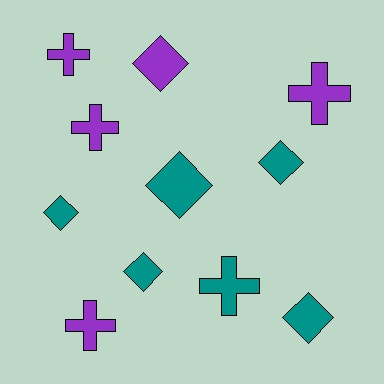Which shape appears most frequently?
Diamond, with 6 objects.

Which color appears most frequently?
Teal, with 6 objects.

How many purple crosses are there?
There are 4 purple crosses.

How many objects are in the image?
There are 11 objects.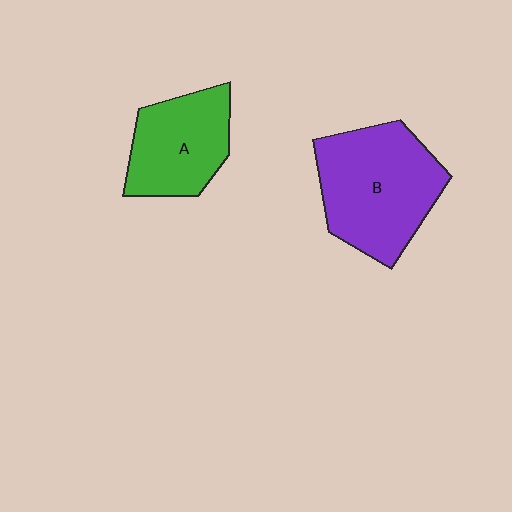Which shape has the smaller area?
Shape A (green).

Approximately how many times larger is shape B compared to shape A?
Approximately 1.4 times.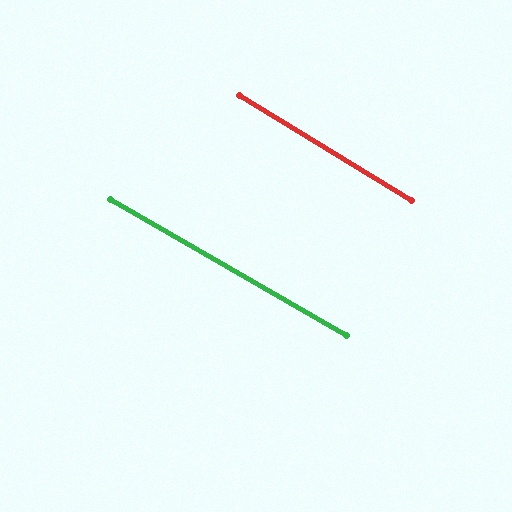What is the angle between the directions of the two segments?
Approximately 1 degree.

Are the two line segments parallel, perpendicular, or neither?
Parallel — their directions differ by only 1.3°.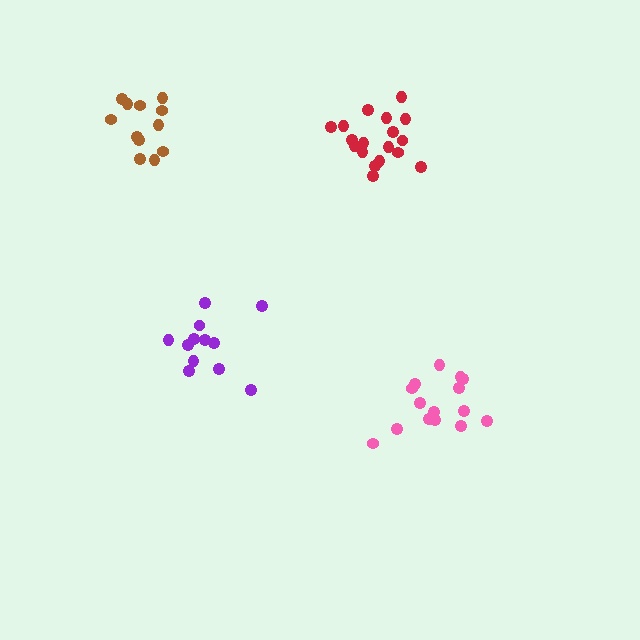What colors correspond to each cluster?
The clusters are colored: purple, brown, pink, red.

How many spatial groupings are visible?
There are 4 spatial groupings.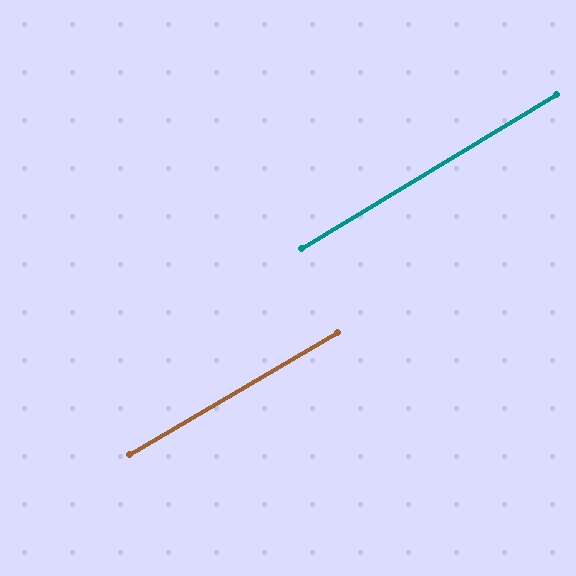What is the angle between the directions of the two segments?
Approximately 1 degree.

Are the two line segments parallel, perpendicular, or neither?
Parallel — their directions differ by only 0.6°.